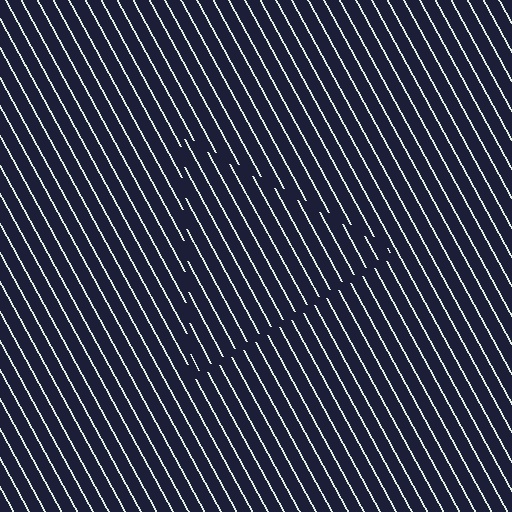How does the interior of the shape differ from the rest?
The interior of the shape contains the same grating, shifted by half a period — the contour is defined by the phase discontinuity where line-ends from the inner and outer gratings abut.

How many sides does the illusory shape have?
3 sides — the line-ends trace a triangle.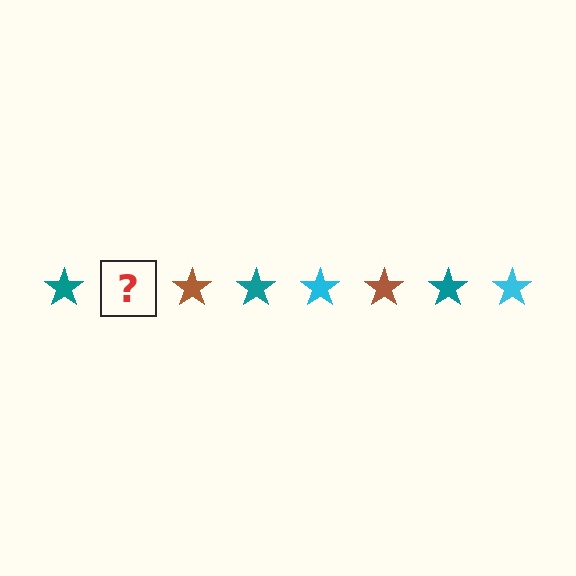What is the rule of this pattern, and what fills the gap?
The rule is that the pattern cycles through teal, cyan, brown stars. The gap should be filled with a cyan star.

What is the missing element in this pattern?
The missing element is a cyan star.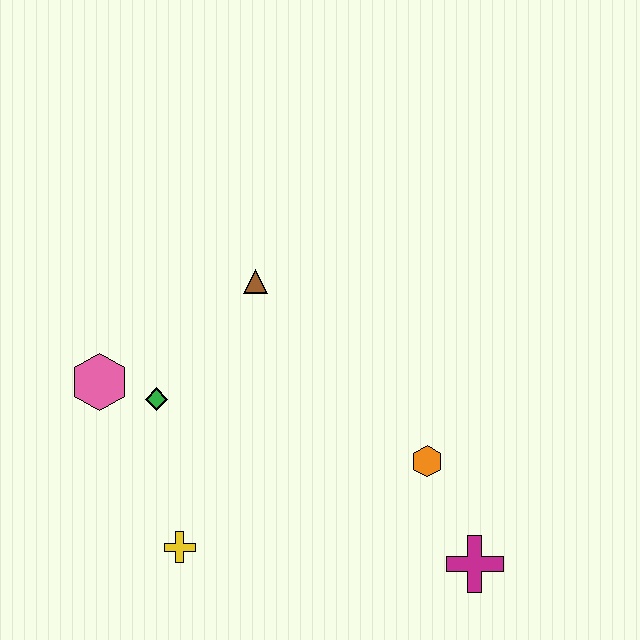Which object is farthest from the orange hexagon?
The pink hexagon is farthest from the orange hexagon.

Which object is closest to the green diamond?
The pink hexagon is closest to the green diamond.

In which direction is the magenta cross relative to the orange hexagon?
The magenta cross is below the orange hexagon.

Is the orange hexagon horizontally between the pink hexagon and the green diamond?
No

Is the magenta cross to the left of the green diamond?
No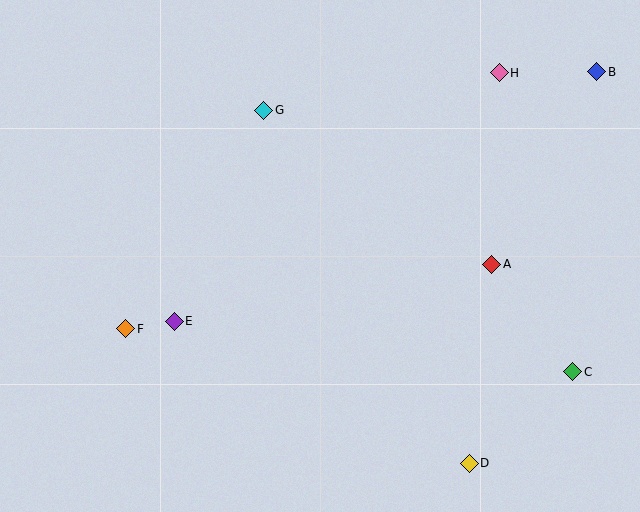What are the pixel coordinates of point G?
Point G is at (264, 110).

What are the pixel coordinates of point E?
Point E is at (174, 321).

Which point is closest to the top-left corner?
Point G is closest to the top-left corner.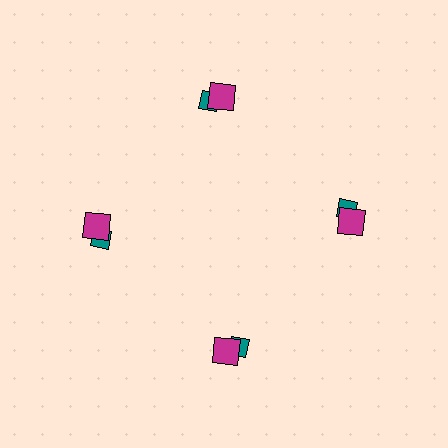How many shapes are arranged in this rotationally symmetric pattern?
There are 8 shapes, arranged in 4 groups of 2.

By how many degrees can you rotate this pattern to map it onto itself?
The pattern maps onto itself every 90 degrees of rotation.